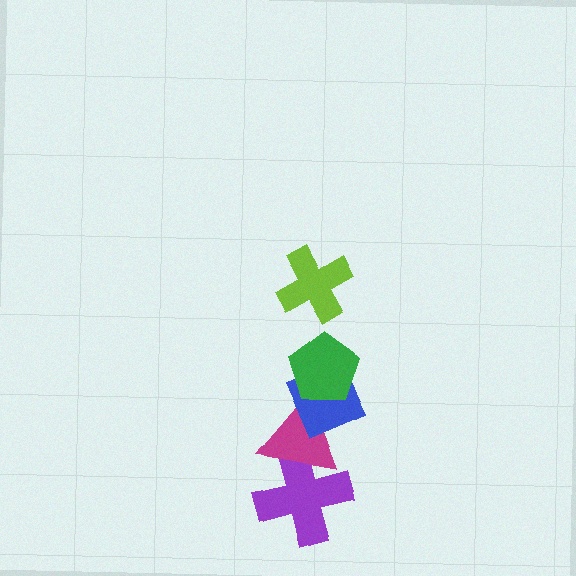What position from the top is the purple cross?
The purple cross is 5th from the top.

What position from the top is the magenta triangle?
The magenta triangle is 4th from the top.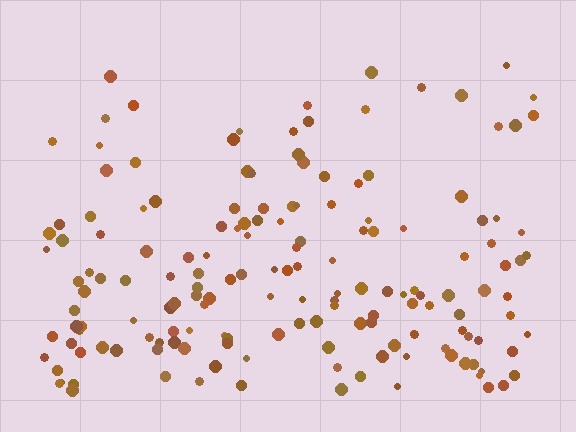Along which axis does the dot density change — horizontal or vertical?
Vertical.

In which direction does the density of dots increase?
From top to bottom, with the bottom side densest.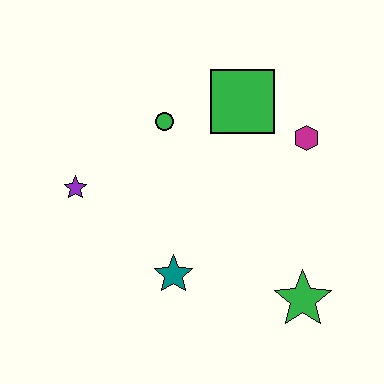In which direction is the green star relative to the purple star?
The green star is to the right of the purple star.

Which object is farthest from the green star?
The purple star is farthest from the green star.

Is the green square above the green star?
Yes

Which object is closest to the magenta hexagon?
The green square is closest to the magenta hexagon.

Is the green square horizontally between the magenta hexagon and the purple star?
Yes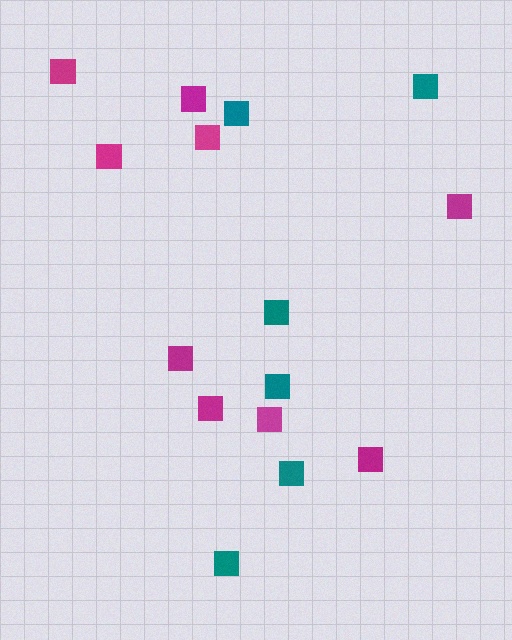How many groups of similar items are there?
There are 2 groups: one group of teal squares (6) and one group of magenta squares (9).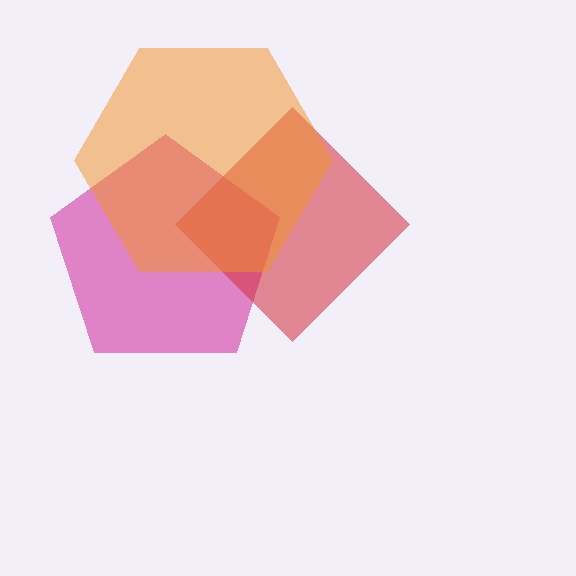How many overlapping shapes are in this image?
There are 3 overlapping shapes in the image.